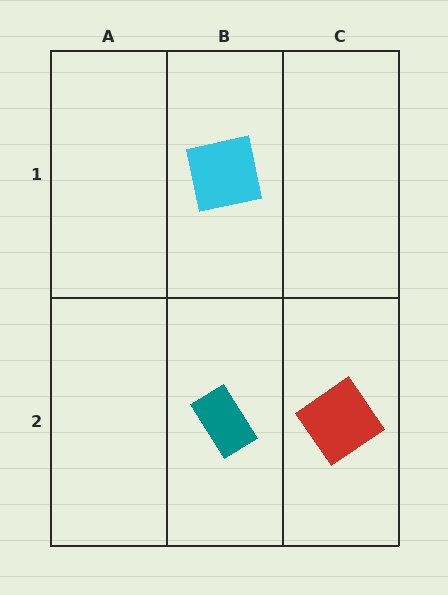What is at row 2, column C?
A red diamond.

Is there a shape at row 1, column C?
No, that cell is empty.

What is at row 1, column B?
A cyan square.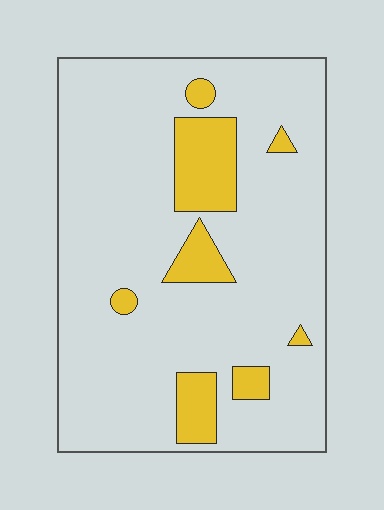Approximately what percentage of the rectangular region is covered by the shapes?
Approximately 15%.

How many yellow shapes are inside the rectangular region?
8.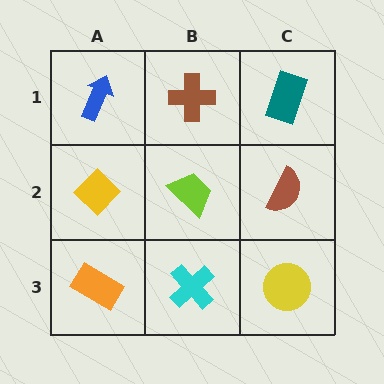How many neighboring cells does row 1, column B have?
3.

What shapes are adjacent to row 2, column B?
A brown cross (row 1, column B), a cyan cross (row 3, column B), a yellow diamond (row 2, column A), a brown semicircle (row 2, column C).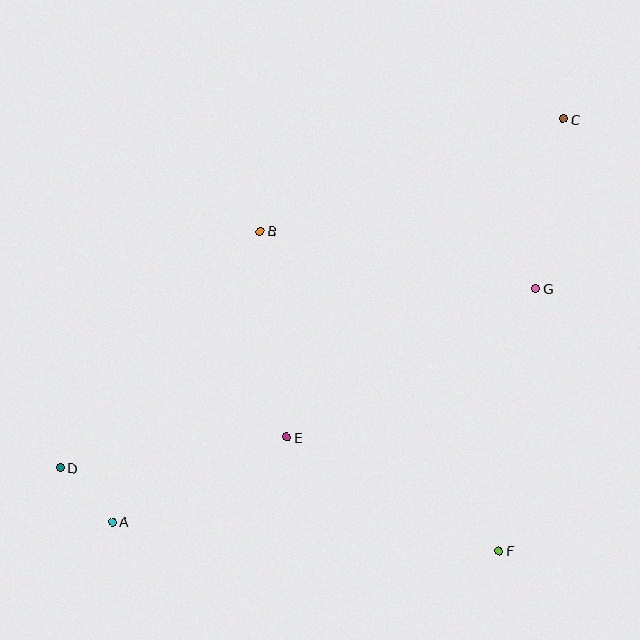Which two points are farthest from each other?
Points C and D are farthest from each other.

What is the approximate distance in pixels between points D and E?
The distance between D and E is approximately 228 pixels.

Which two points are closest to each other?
Points A and D are closest to each other.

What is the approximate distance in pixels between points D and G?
The distance between D and G is approximately 508 pixels.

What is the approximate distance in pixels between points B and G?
The distance between B and G is approximately 281 pixels.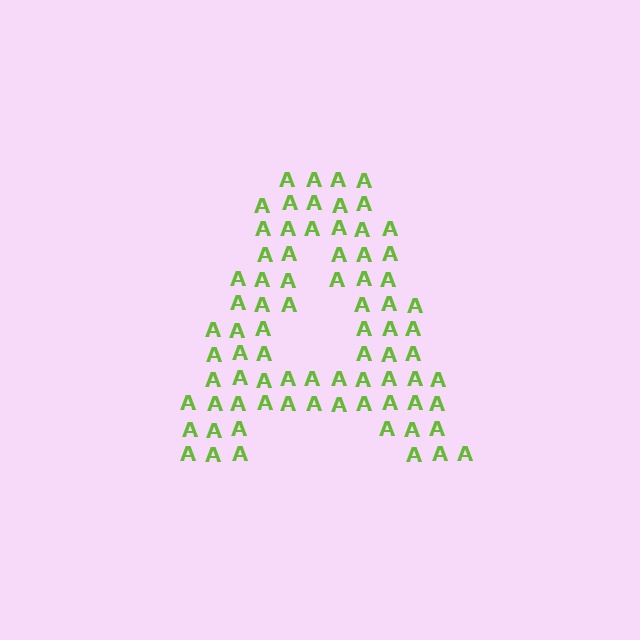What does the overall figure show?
The overall figure shows the letter A.